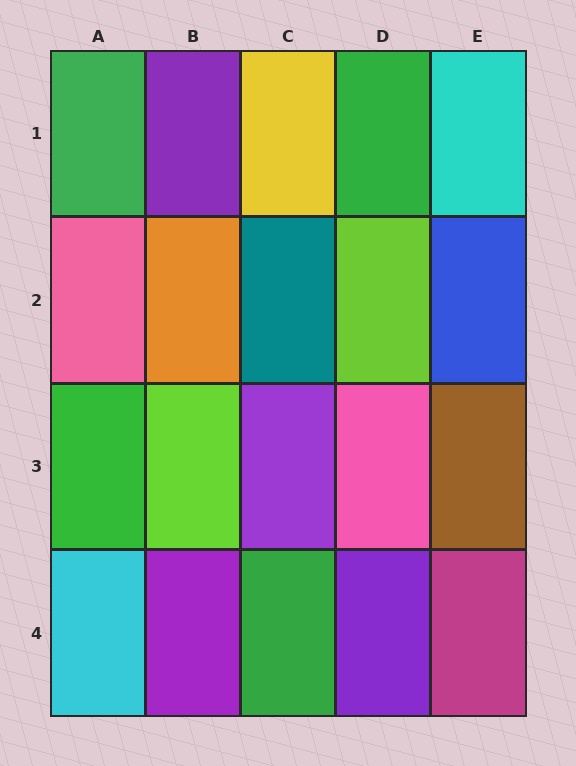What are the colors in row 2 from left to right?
Pink, orange, teal, lime, blue.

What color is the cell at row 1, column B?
Purple.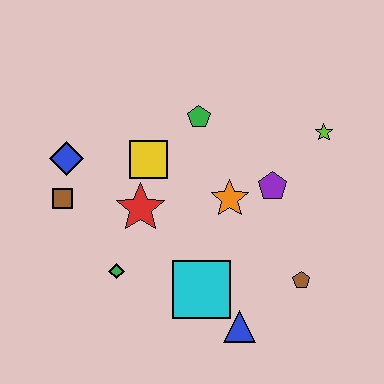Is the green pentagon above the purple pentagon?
Yes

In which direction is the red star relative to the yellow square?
The red star is below the yellow square.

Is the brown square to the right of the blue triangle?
No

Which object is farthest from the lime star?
The brown square is farthest from the lime star.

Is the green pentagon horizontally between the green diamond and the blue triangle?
Yes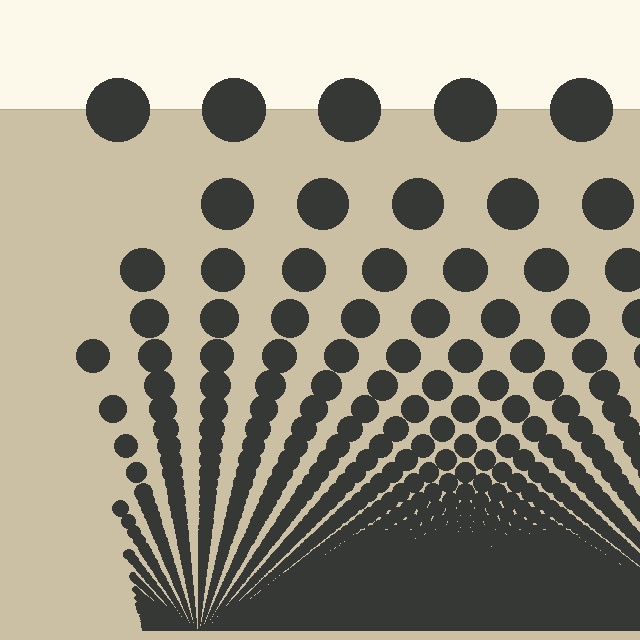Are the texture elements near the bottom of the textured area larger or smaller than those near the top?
Smaller. The gradient is inverted — elements near the bottom are smaller and denser.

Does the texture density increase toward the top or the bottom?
Density increases toward the bottom.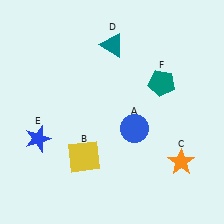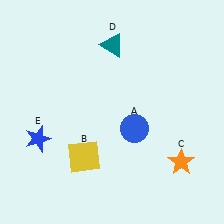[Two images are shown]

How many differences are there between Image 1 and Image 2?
There is 1 difference between the two images.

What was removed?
The teal pentagon (F) was removed in Image 2.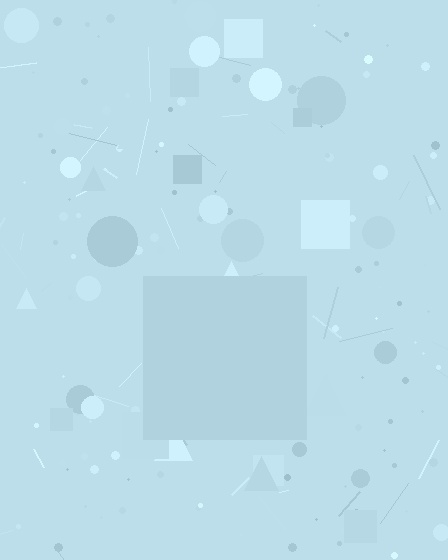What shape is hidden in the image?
A square is hidden in the image.